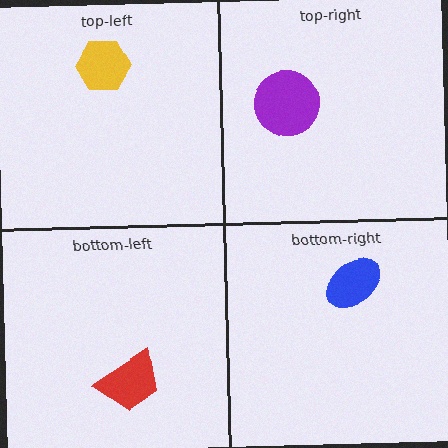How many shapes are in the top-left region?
1.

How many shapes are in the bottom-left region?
1.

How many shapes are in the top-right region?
1.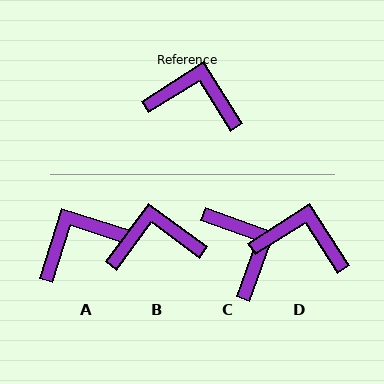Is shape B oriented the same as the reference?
No, it is off by about 21 degrees.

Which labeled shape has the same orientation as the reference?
D.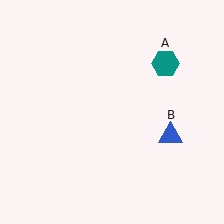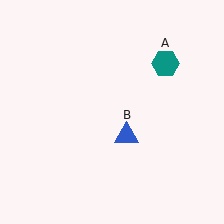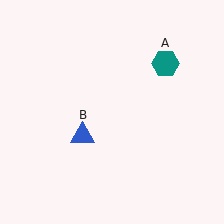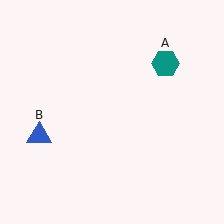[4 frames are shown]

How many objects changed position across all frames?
1 object changed position: blue triangle (object B).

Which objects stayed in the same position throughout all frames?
Teal hexagon (object A) remained stationary.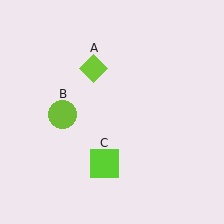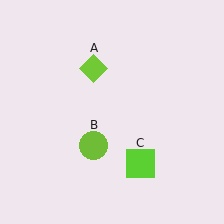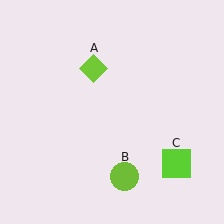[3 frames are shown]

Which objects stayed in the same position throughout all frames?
Lime diamond (object A) remained stationary.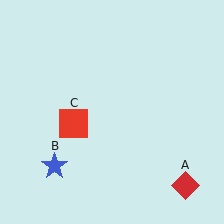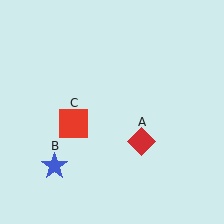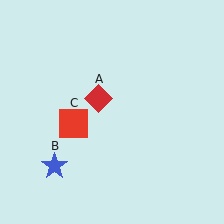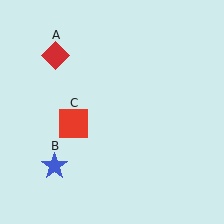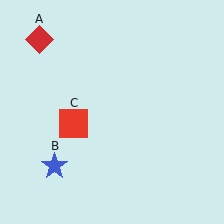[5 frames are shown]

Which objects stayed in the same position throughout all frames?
Blue star (object B) and red square (object C) remained stationary.